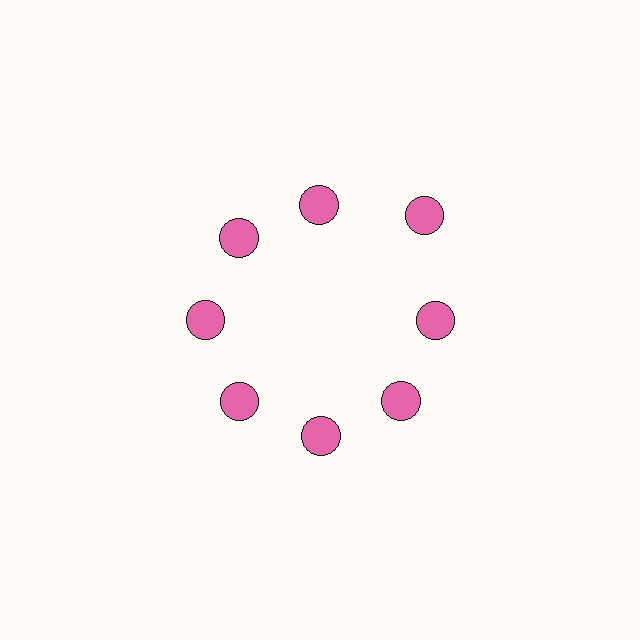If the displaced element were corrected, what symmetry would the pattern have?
It would have 8-fold rotational symmetry — the pattern would map onto itself every 45 degrees.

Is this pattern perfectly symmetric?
No. The 8 pink circles are arranged in a ring, but one element near the 2 o'clock position is pushed outward from the center, breaking the 8-fold rotational symmetry.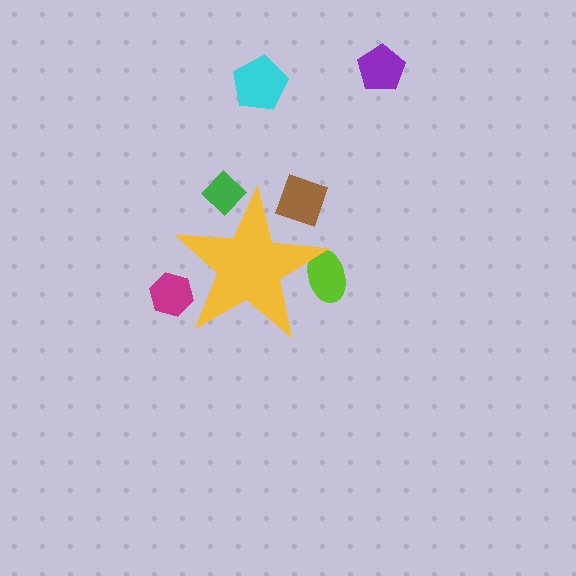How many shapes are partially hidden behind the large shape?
4 shapes are partially hidden.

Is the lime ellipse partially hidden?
Yes, the lime ellipse is partially hidden behind the yellow star.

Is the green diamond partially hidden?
Yes, the green diamond is partially hidden behind the yellow star.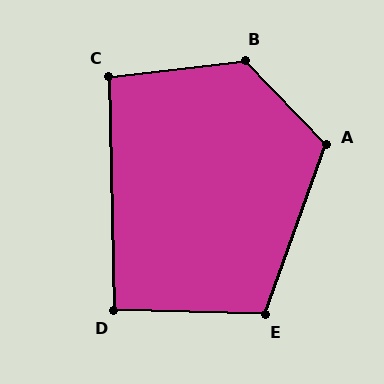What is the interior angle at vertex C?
Approximately 96 degrees (obtuse).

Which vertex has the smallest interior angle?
D, at approximately 92 degrees.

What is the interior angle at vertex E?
Approximately 109 degrees (obtuse).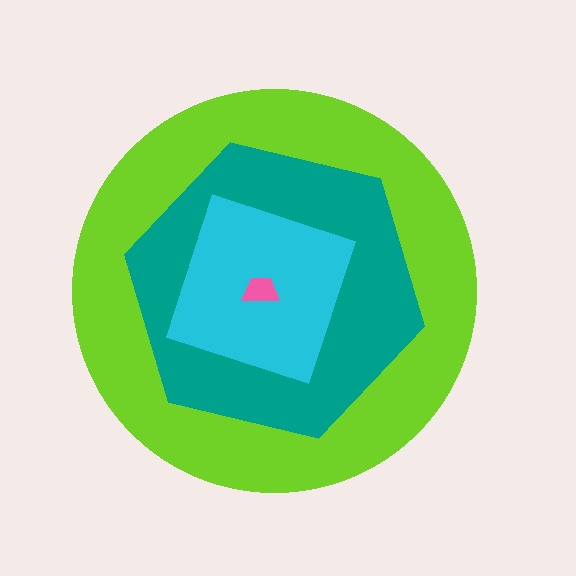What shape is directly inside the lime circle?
The teal hexagon.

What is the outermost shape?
The lime circle.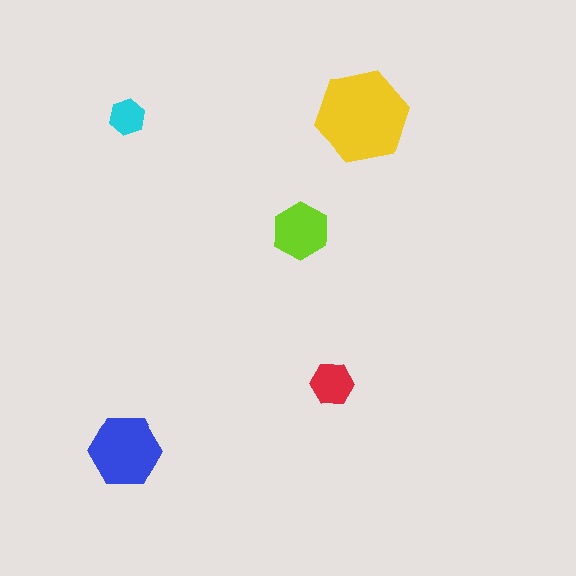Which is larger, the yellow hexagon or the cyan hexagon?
The yellow one.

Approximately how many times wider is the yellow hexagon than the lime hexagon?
About 1.5 times wider.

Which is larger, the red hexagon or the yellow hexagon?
The yellow one.